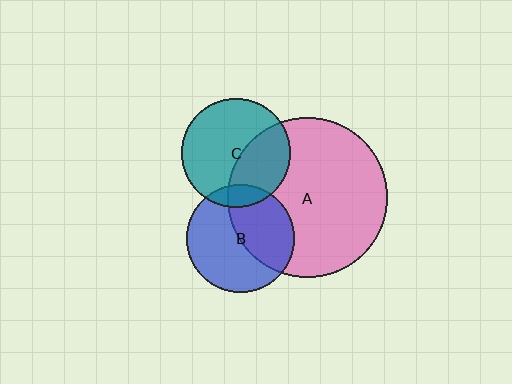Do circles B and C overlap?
Yes.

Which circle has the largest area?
Circle A (pink).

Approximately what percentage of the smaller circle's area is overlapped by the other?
Approximately 10%.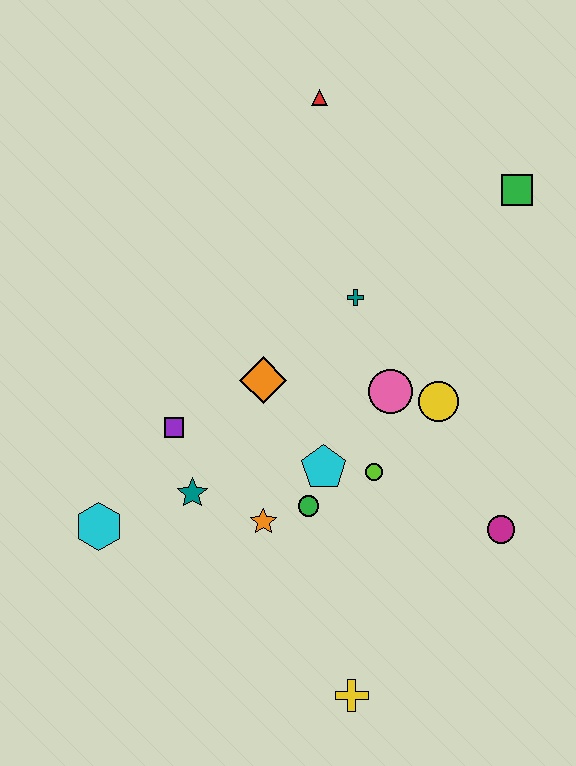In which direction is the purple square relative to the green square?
The purple square is to the left of the green square.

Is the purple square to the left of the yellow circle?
Yes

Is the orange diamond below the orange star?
No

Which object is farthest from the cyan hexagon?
The green square is farthest from the cyan hexagon.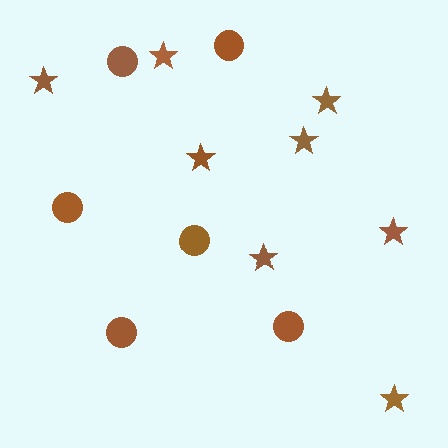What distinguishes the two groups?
There are 2 groups: one group of circles (6) and one group of stars (8).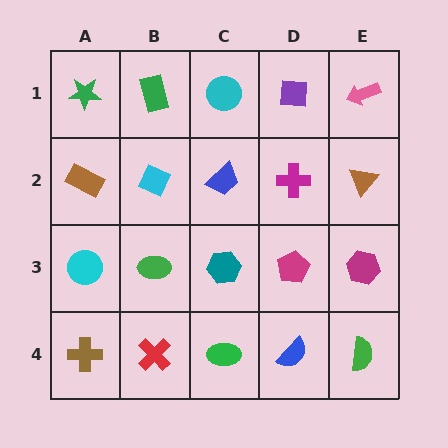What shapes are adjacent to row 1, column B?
A cyan diamond (row 2, column B), a green star (row 1, column A), a cyan circle (row 1, column C).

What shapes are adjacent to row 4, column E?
A magenta hexagon (row 3, column E), a blue semicircle (row 4, column D).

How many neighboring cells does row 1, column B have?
3.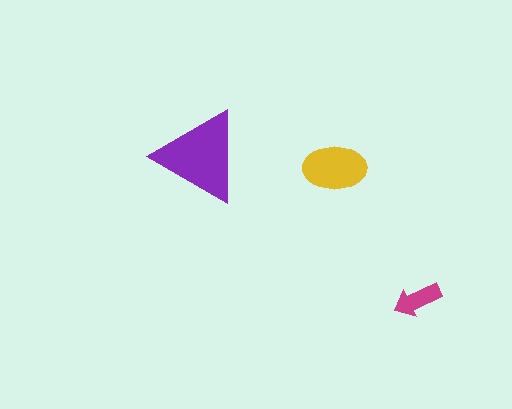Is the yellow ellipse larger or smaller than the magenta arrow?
Larger.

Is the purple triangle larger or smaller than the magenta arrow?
Larger.